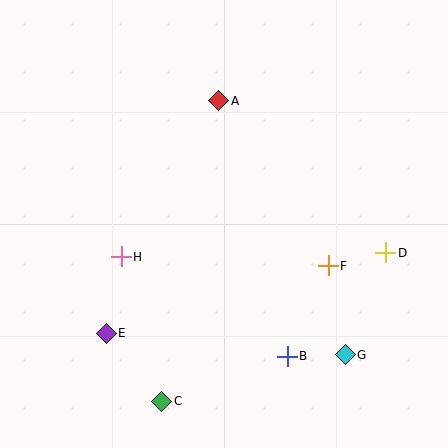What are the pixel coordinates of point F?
Point F is at (328, 266).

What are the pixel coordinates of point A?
Point A is at (219, 101).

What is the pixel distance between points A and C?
The distance between A and C is 306 pixels.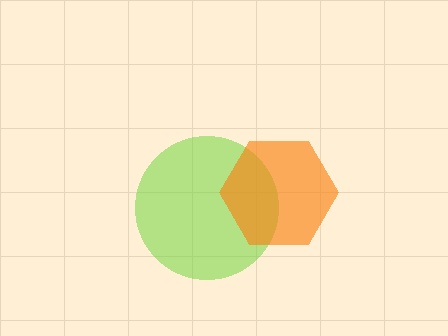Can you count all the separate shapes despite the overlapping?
Yes, there are 2 separate shapes.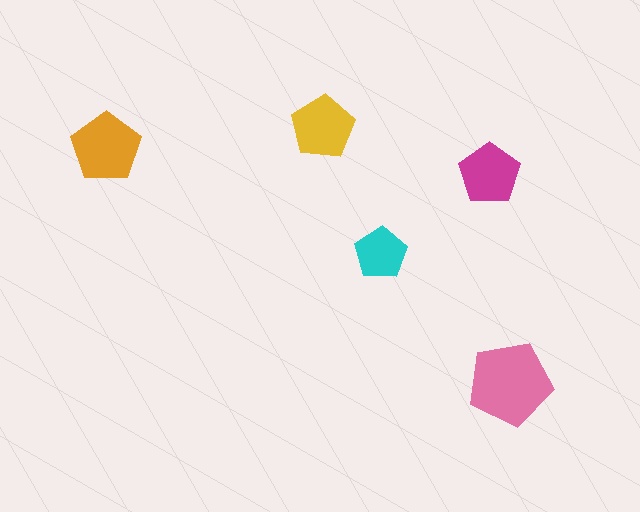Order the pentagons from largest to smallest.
the pink one, the orange one, the yellow one, the magenta one, the cyan one.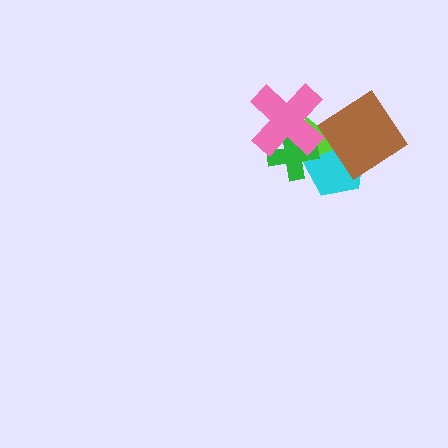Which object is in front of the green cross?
The pink cross is in front of the green cross.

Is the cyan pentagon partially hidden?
Yes, it is partially covered by another shape.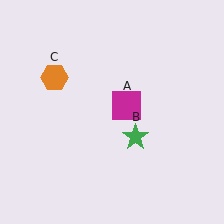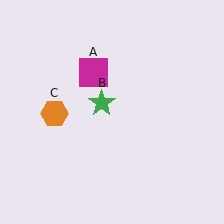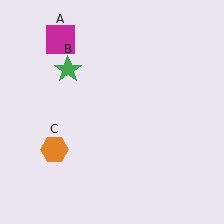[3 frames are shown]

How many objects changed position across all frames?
3 objects changed position: magenta square (object A), green star (object B), orange hexagon (object C).